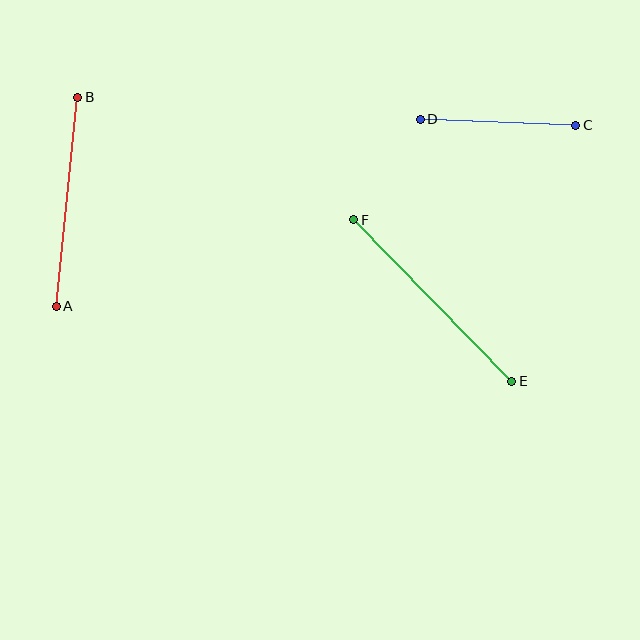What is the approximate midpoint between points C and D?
The midpoint is at approximately (498, 122) pixels.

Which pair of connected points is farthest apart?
Points E and F are farthest apart.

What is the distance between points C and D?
The distance is approximately 156 pixels.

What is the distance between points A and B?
The distance is approximately 210 pixels.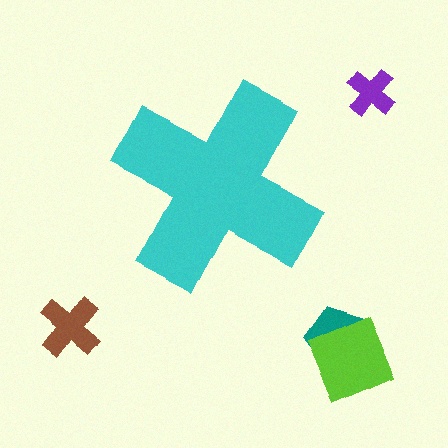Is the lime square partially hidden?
No, the lime square is fully visible.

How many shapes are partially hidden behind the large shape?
0 shapes are partially hidden.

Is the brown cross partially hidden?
No, the brown cross is fully visible.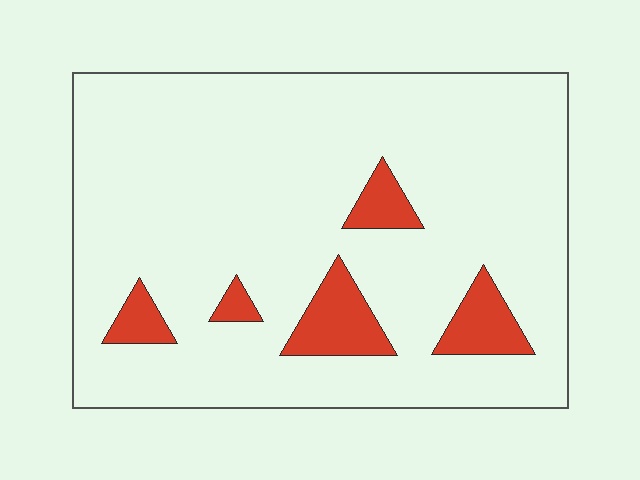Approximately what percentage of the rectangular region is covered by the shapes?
Approximately 10%.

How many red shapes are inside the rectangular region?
5.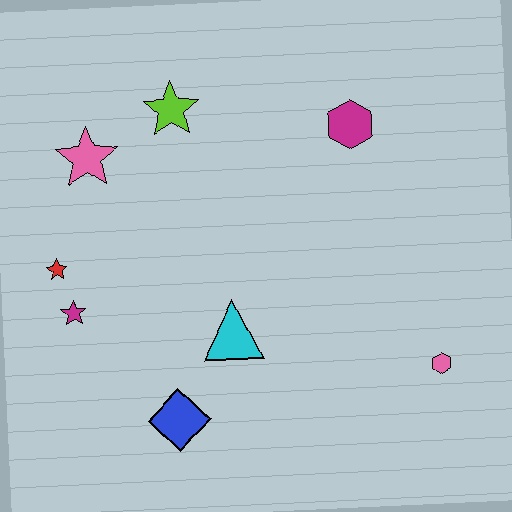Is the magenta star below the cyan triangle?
No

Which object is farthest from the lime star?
The pink hexagon is farthest from the lime star.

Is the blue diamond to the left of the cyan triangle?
Yes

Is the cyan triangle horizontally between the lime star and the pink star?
No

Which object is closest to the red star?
The magenta star is closest to the red star.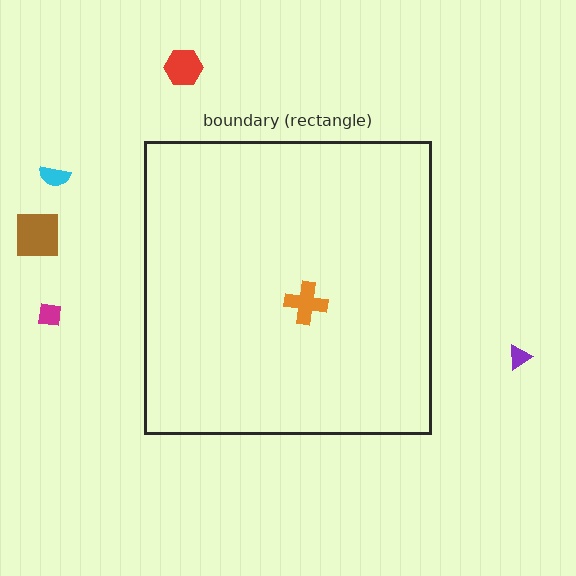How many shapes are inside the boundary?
1 inside, 5 outside.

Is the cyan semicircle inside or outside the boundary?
Outside.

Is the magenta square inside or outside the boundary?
Outside.